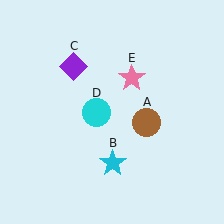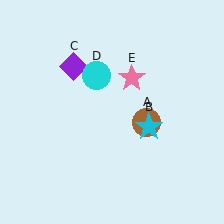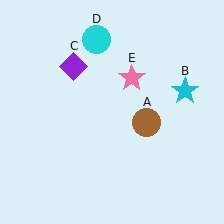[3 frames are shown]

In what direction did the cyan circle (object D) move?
The cyan circle (object D) moved up.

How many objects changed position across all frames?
2 objects changed position: cyan star (object B), cyan circle (object D).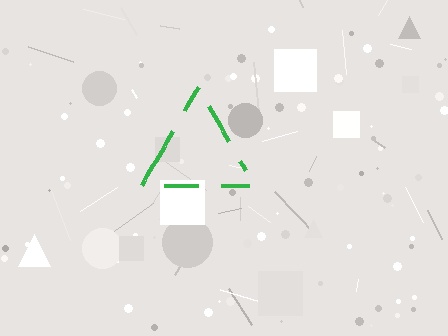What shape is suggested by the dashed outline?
The dashed outline suggests a triangle.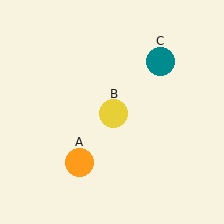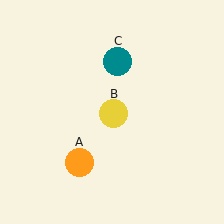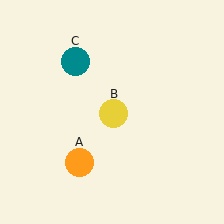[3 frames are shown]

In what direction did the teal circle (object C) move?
The teal circle (object C) moved left.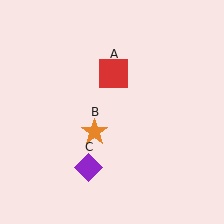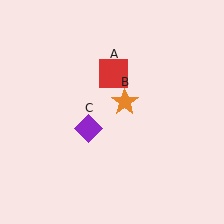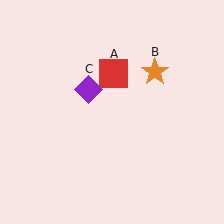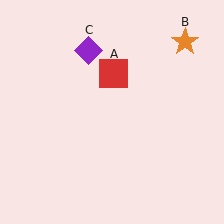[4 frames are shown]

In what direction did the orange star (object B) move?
The orange star (object B) moved up and to the right.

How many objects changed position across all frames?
2 objects changed position: orange star (object B), purple diamond (object C).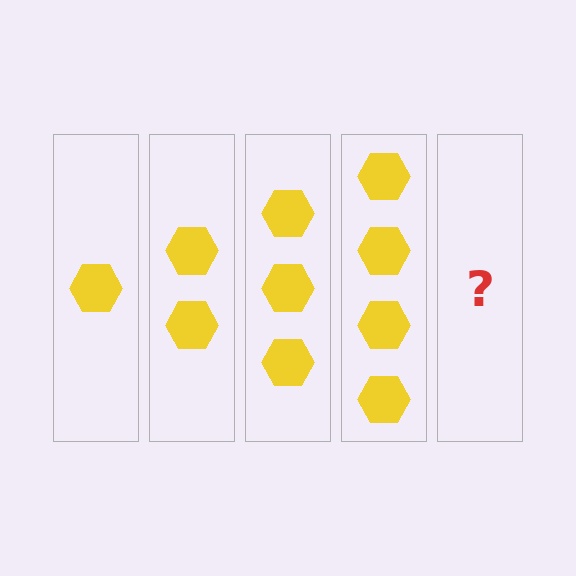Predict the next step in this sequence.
The next step is 5 hexagons.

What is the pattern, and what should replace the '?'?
The pattern is that each step adds one more hexagon. The '?' should be 5 hexagons.